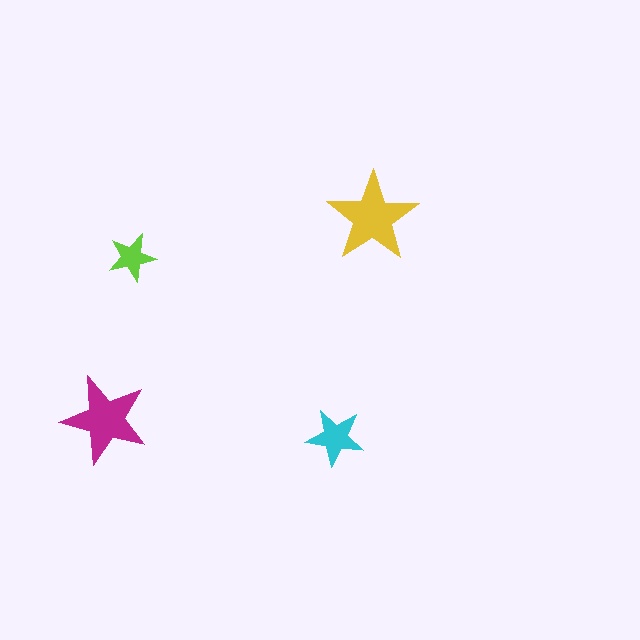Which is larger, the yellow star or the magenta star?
The yellow one.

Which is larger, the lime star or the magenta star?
The magenta one.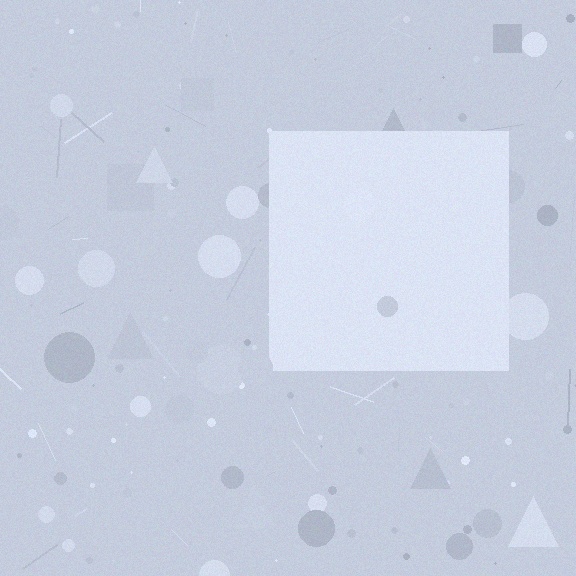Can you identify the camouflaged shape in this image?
The camouflaged shape is a square.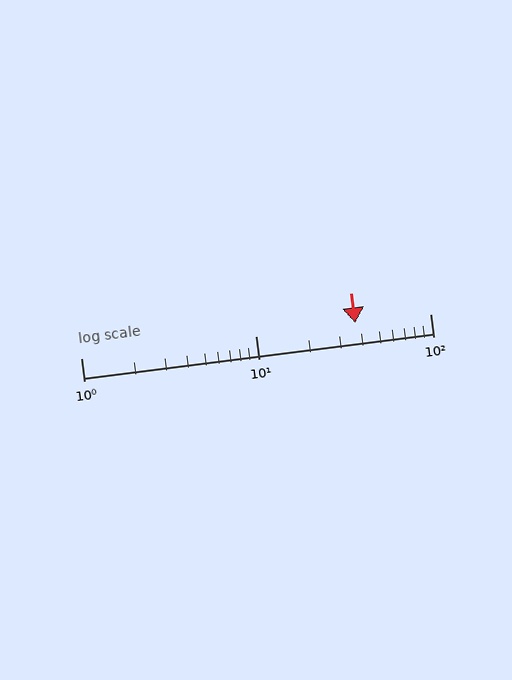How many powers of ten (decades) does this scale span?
The scale spans 2 decades, from 1 to 100.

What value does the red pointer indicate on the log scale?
The pointer indicates approximately 37.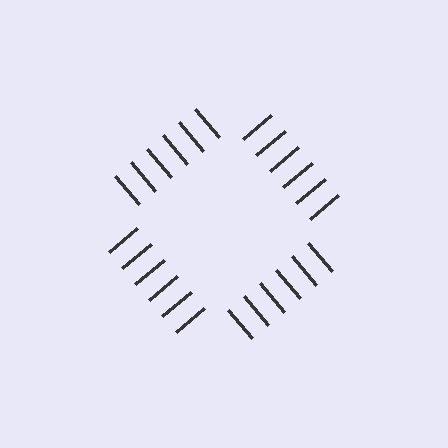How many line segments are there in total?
24 — 6 along each of the 4 edges.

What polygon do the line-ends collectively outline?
An illusory square — the line segments terminate on its edges but no continuous stroke is drawn.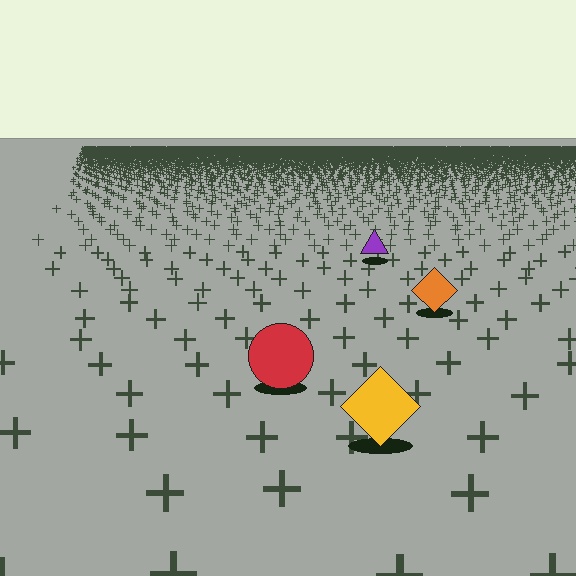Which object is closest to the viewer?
The yellow diamond is closest. The texture marks near it are larger and more spread out.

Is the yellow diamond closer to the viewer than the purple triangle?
Yes. The yellow diamond is closer — you can tell from the texture gradient: the ground texture is coarser near it.